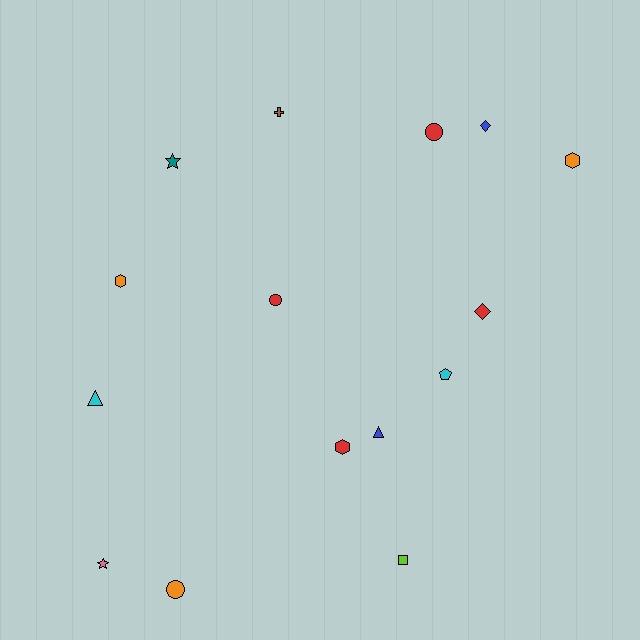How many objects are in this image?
There are 15 objects.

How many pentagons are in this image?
There is 1 pentagon.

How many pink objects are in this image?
There is 1 pink object.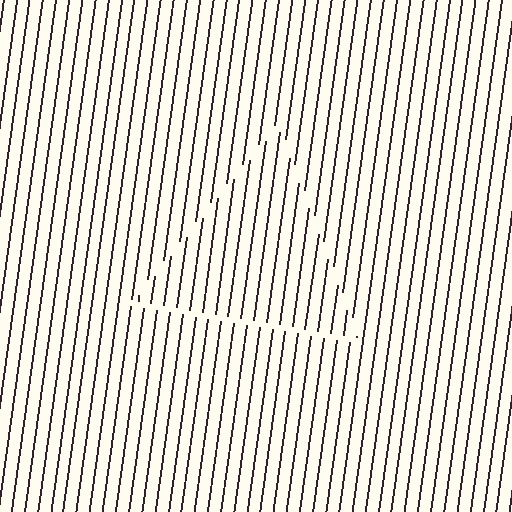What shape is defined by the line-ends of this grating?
An illusory triangle. The interior of the shape contains the same grating, shifted by half a period — the contour is defined by the phase discontinuity where line-ends from the inner and outer gratings abut.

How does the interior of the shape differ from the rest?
The interior of the shape contains the same grating, shifted by half a period — the contour is defined by the phase discontinuity where line-ends from the inner and outer gratings abut.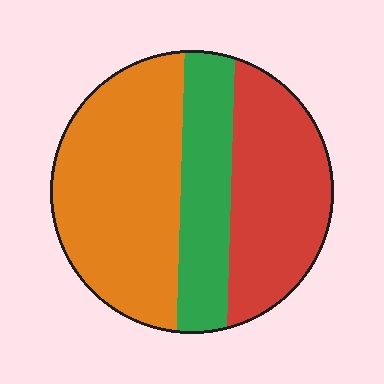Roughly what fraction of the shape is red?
Red covers 33% of the shape.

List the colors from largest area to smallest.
From largest to smallest: orange, red, green.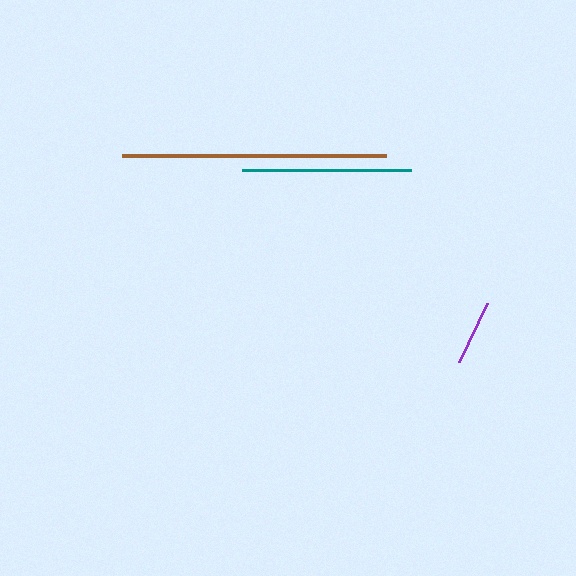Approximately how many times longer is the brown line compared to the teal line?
The brown line is approximately 1.6 times the length of the teal line.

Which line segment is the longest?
The brown line is the longest at approximately 263 pixels.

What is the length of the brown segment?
The brown segment is approximately 263 pixels long.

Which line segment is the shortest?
The purple line is the shortest at approximately 65 pixels.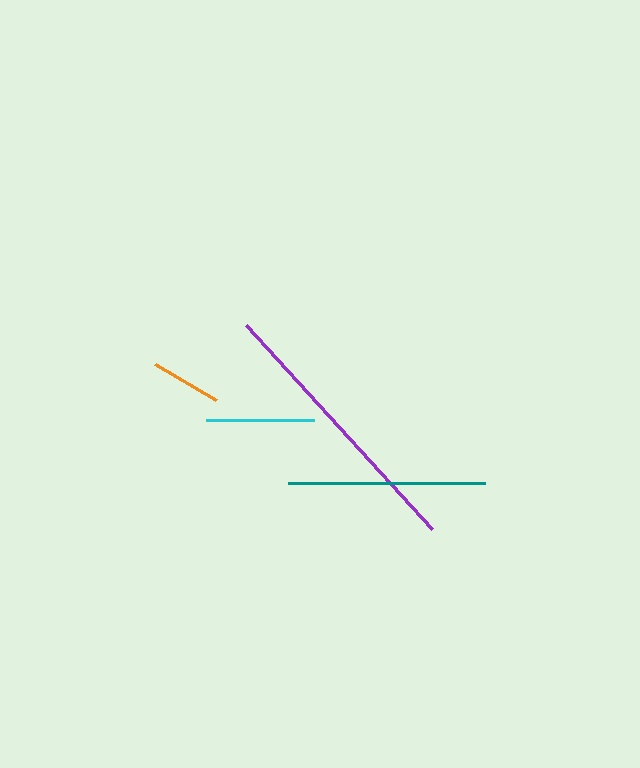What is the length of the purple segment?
The purple segment is approximately 276 pixels long.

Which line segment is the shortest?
The orange line is the shortest at approximately 72 pixels.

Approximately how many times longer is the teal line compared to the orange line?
The teal line is approximately 2.8 times the length of the orange line.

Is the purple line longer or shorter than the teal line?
The purple line is longer than the teal line.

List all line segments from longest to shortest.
From longest to shortest: purple, teal, cyan, orange.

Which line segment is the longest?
The purple line is the longest at approximately 276 pixels.